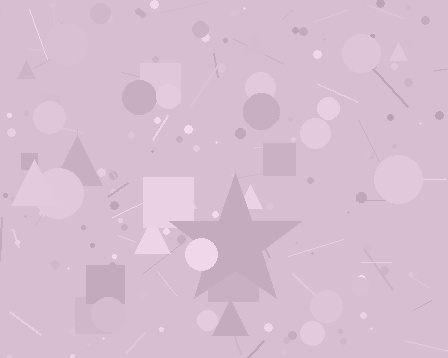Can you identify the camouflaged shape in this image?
The camouflaged shape is a star.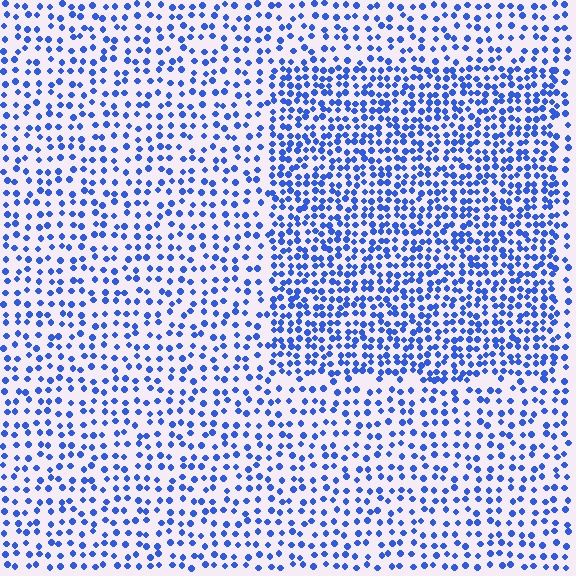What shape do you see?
I see a rectangle.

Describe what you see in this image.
The image contains small blue elements arranged at two different densities. A rectangle-shaped region is visible where the elements are more densely packed than the surrounding area.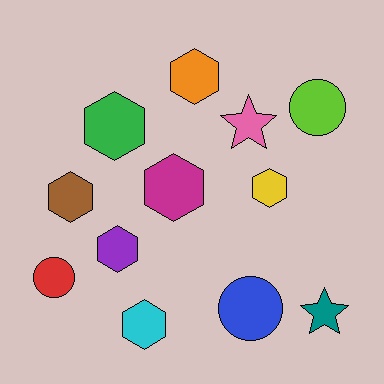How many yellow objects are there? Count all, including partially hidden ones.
There is 1 yellow object.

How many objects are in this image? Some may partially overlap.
There are 12 objects.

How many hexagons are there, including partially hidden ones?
There are 7 hexagons.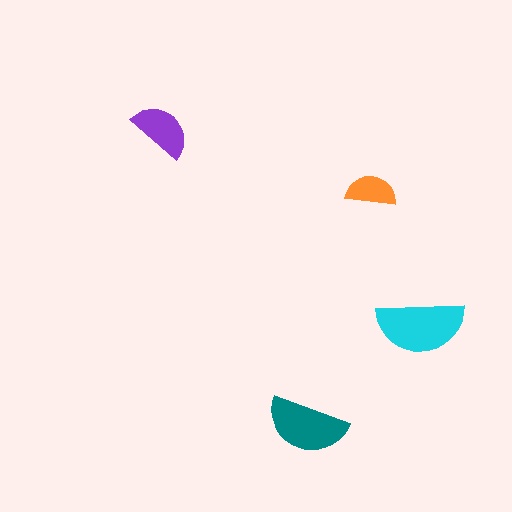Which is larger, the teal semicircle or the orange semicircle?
The teal one.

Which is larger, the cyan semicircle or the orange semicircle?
The cyan one.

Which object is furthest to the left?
The purple semicircle is leftmost.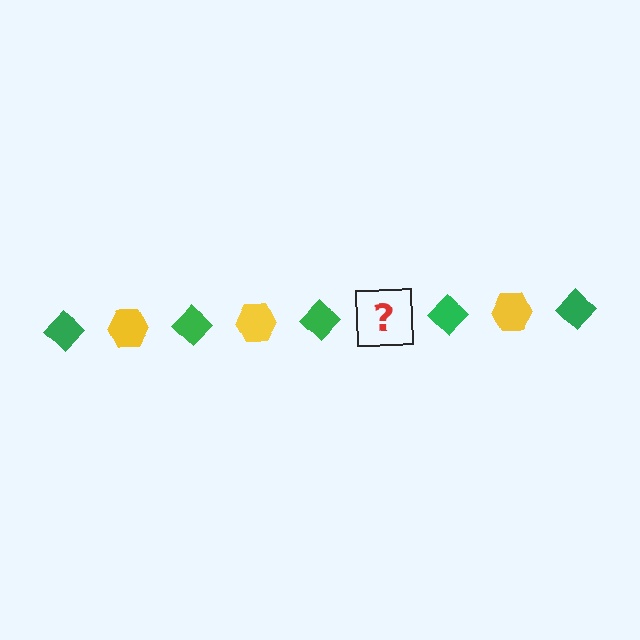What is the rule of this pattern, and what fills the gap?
The rule is that the pattern alternates between green diamond and yellow hexagon. The gap should be filled with a yellow hexagon.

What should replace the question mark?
The question mark should be replaced with a yellow hexagon.